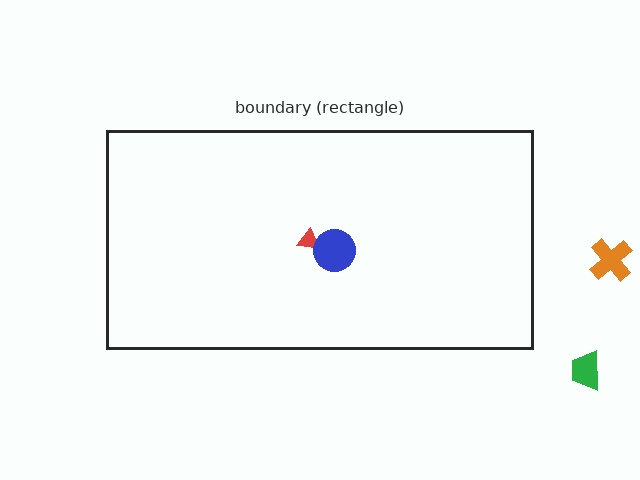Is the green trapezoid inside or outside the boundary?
Outside.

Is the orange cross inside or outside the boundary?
Outside.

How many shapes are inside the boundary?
2 inside, 2 outside.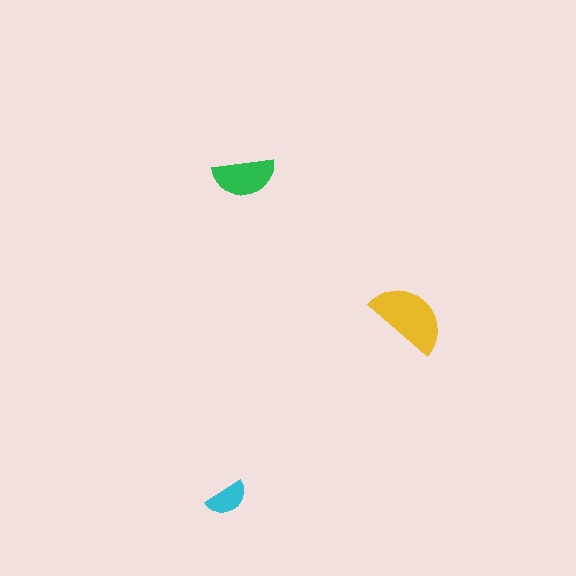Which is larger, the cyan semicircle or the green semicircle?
The green one.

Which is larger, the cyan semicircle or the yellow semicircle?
The yellow one.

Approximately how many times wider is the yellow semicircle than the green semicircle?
About 1.5 times wider.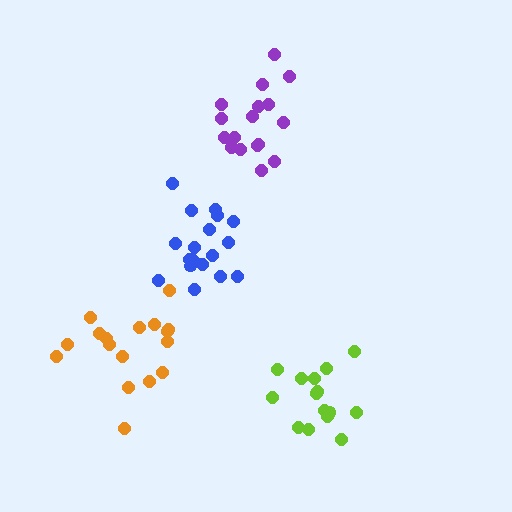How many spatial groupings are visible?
There are 4 spatial groupings.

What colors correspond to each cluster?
The clusters are colored: blue, purple, orange, lime.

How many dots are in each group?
Group 1: 18 dots, Group 2: 17 dots, Group 3: 17 dots, Group 4: 15 dots (67 total).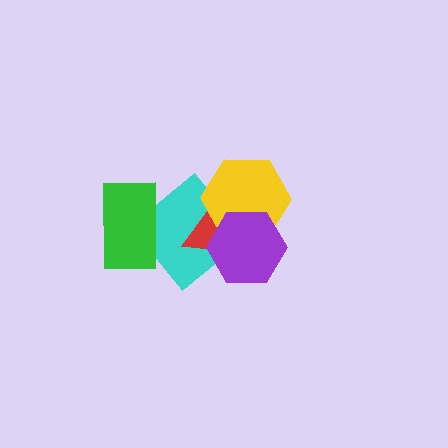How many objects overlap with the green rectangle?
1 object overlaps with the green rectangle.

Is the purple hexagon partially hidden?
No, no other shape covers it.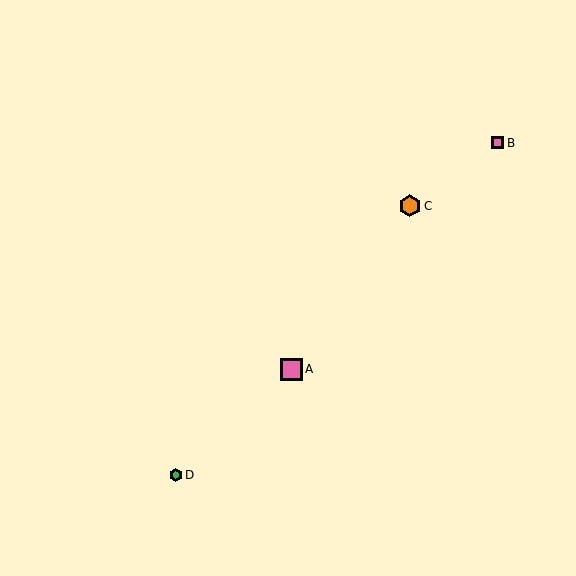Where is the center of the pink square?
The center of the pink square is at (291, 369).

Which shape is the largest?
The orange hexagon (labeled C) is the largest.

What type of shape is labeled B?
Shape B is a pink square.